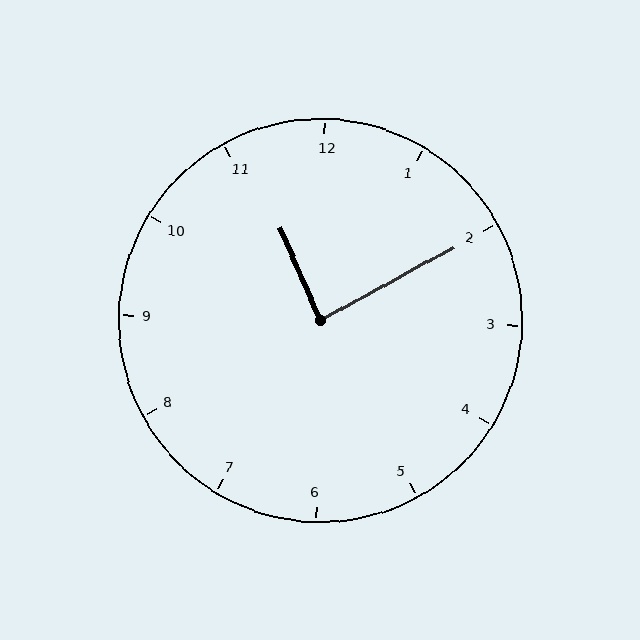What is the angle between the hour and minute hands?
Approximately 85 degrees.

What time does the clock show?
11:10.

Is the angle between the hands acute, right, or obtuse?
It is right.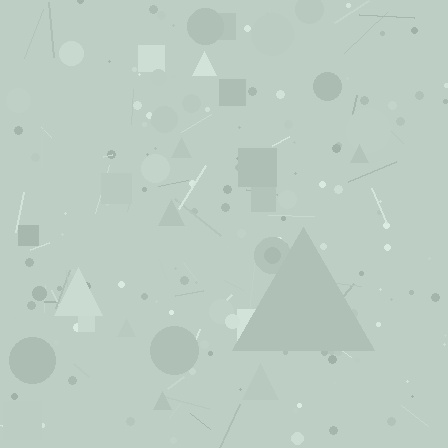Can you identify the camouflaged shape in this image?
The camouflaged shape is a triangle.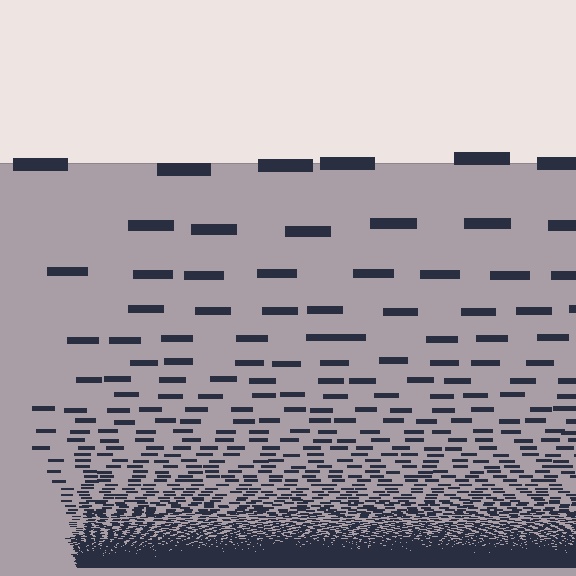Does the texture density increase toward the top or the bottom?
Density increases toward the bottom.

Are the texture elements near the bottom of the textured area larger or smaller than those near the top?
Smaller. The gradient is inverted — elements near the bottom are smaller and denser.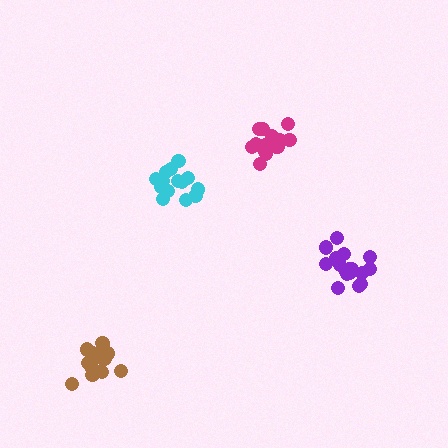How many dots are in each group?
Group 1: 14 dots, Group 2: 17 dots, Group 3: 17 dots, Group 4: 15 dots (63 total).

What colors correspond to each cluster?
The clusters are colored: cyan, purple, magenta, brown.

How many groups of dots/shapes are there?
There are 4 groups.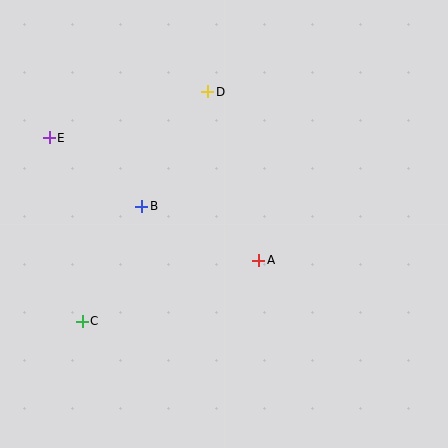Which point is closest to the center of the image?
Point A at (259, 260) is closest to the center.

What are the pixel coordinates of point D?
Point D is at (208, 92).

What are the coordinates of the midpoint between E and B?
The midpoint between E and B is at (96, 172).